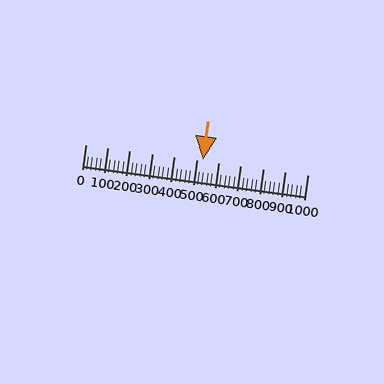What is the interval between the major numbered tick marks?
The major tick marks are spaced 100 units apart.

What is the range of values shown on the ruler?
The ruler shows values from 0 to 1000.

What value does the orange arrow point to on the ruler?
The orange arrow points to approximately 529.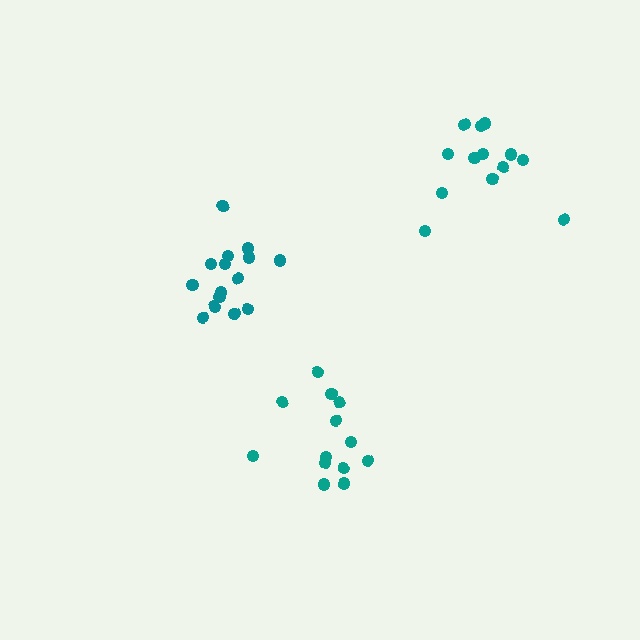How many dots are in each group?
Group 1: 13 dots, Group 2: 15 dots, Group 3: 13 dots (41 total).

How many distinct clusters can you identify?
There are 3 distinct clusters.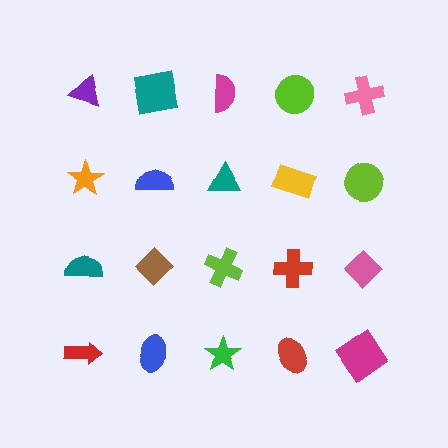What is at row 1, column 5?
A pink cross.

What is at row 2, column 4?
A yellow rectangle.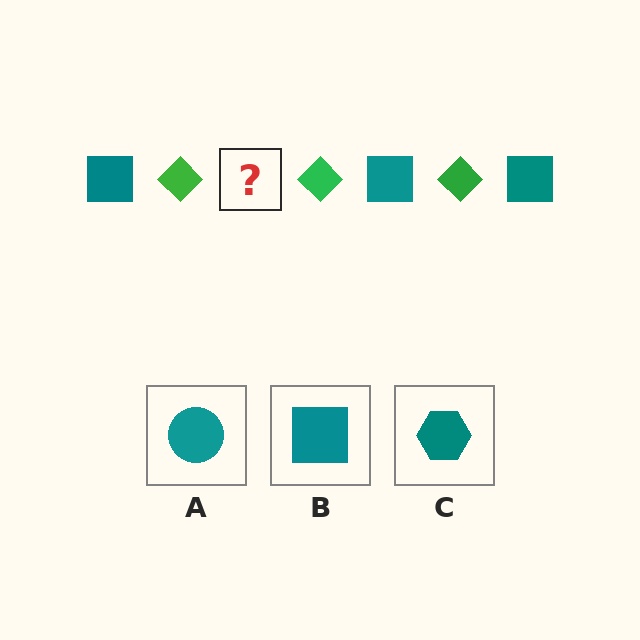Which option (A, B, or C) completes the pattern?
B.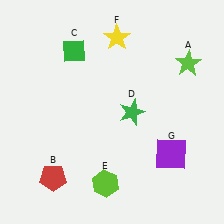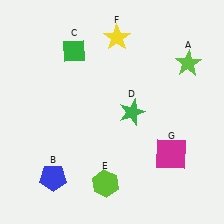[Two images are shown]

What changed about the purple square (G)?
In Image 1, G is purple. In Image 2, it changed to magenta.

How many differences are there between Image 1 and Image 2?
There are 2 differences between the two images.